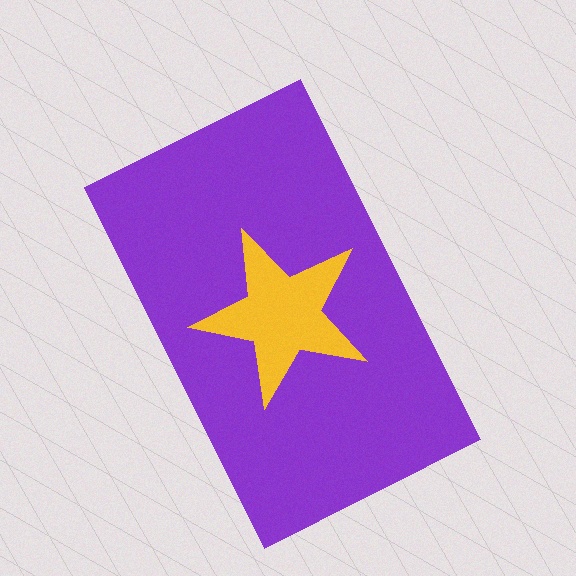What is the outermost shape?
The purple rectangle.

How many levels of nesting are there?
2.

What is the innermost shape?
The yellow star.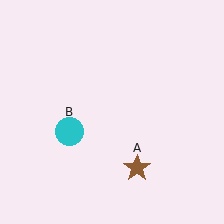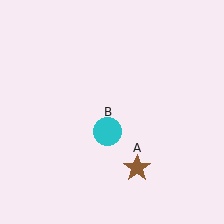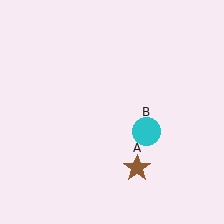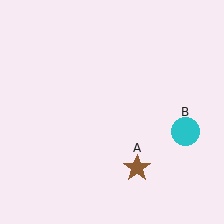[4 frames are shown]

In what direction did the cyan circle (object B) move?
The cyan circle (object B) moved right.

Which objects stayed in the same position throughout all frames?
Brown star (object A) remained stationary.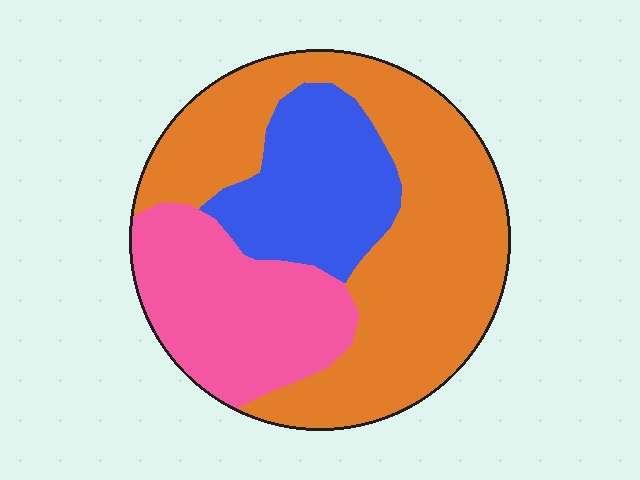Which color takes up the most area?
Orange, at roughly 55%.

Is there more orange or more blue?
Orange.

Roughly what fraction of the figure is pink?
Pink takes up about one quarter (1/4) of the figure.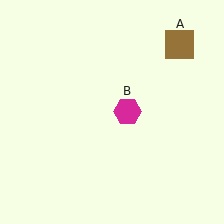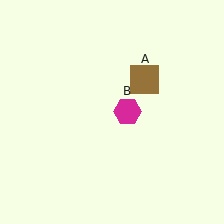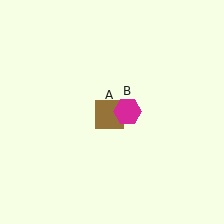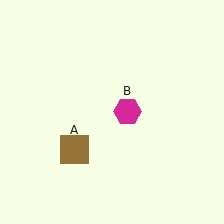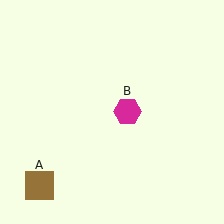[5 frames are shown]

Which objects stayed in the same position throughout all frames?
Magenta hexagon (object B) remained stationary.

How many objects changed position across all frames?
1 object changed position: brown square (object A).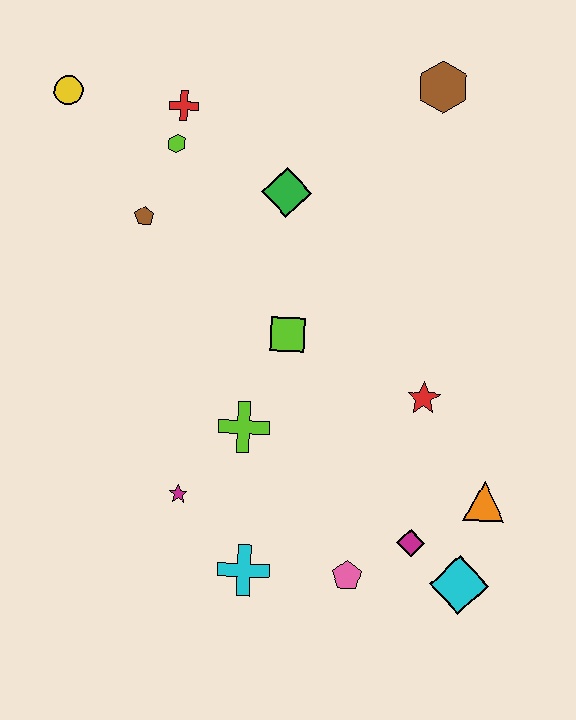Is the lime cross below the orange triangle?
No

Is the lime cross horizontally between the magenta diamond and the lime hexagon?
Yes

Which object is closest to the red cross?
The lime hexagon is closest to the red cross.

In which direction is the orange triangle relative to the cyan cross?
The orange triangle is to the right of the cyan cross.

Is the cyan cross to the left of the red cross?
No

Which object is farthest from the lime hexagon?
The cyan diamond is farthest from the lime hexagon.